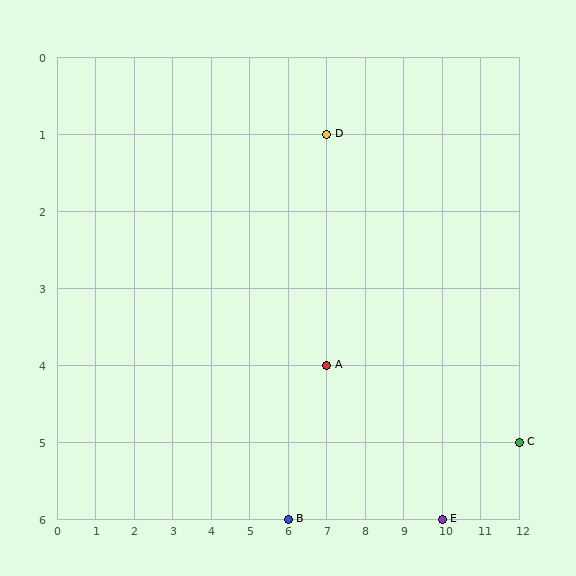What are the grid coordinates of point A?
Point A is at grid coordinates (7, 4).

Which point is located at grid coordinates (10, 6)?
Point E is at (10, 6).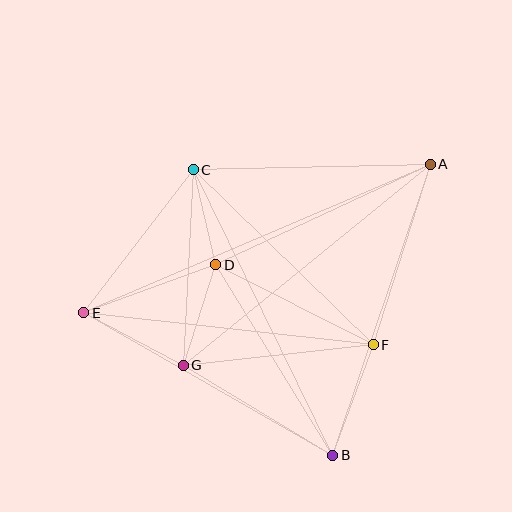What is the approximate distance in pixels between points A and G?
The distance between A and G is approximately 318 pixels.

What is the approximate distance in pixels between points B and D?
The distance between B and D is approximately 223 pixels.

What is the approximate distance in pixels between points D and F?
The distance between D and F is approximately 177 pixels.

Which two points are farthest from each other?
Points A and E are farthest from each other.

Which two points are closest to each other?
Points C and D are closest to each other.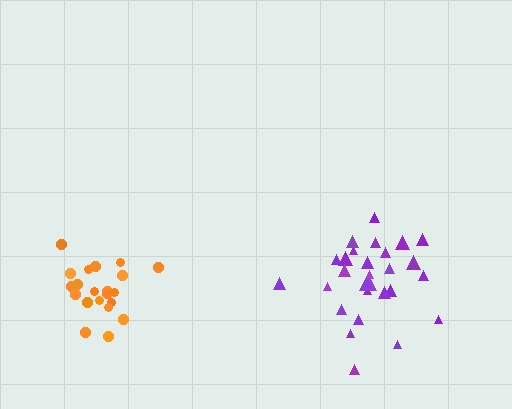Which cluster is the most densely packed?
Orange.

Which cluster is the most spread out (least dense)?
Purple.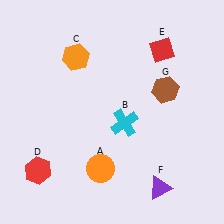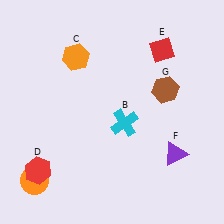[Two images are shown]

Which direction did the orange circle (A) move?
The orange circle (A) moved left.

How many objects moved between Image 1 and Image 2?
2 objects moved between the two images.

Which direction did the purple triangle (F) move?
The purple triangle (F) moved up.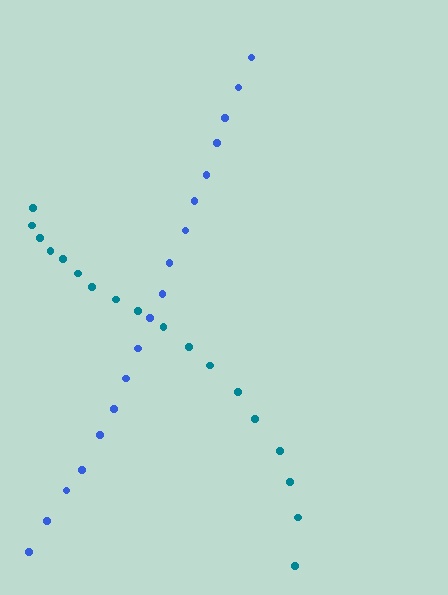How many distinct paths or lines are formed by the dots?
There are 2 distinct paths.